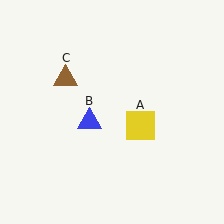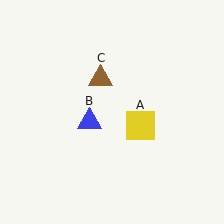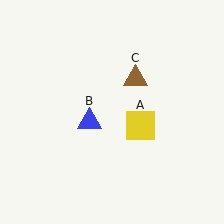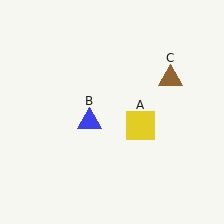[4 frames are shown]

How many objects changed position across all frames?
1 object changed position: brown triangle (object C).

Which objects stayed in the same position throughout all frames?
Yellow square (object A) and blue triangle (object B) remained stationary.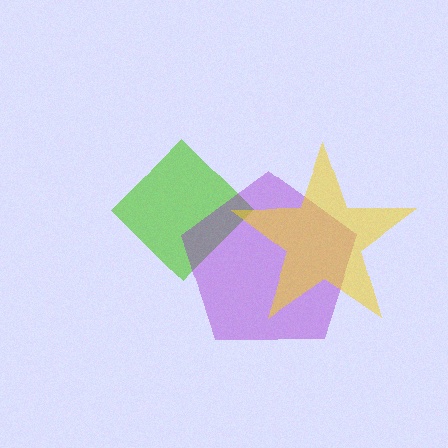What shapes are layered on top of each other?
The layered shapes are: a lime diamond, a purple pentagon, a yellow star.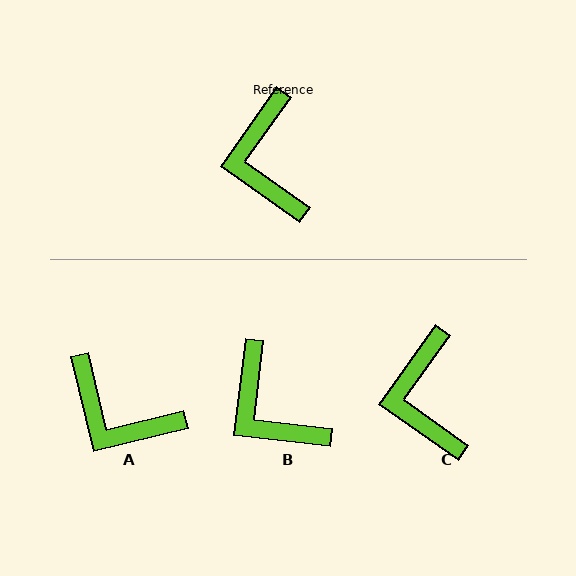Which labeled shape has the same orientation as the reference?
C.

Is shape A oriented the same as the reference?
No, it is off by about 49 degrees.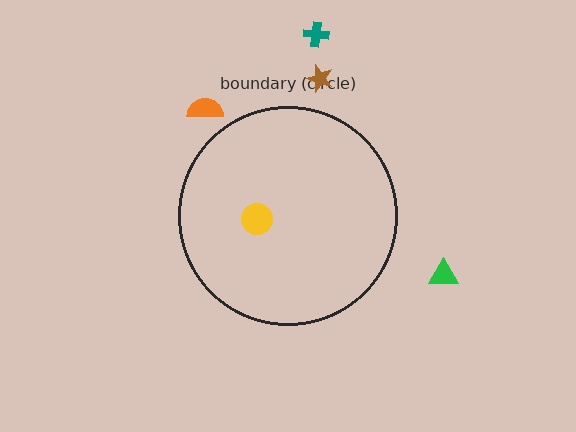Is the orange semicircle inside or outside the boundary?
Outside.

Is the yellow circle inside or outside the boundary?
Inside.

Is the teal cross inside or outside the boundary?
Outside.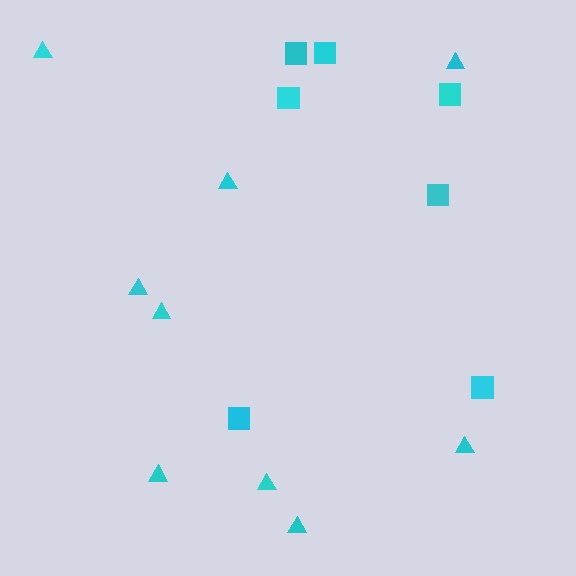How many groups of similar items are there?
There are 2 groups: one group of squares (7) and one group of triangles (9).